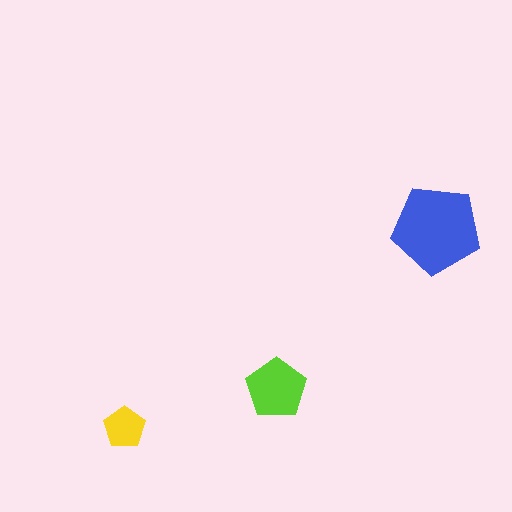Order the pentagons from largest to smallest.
the blue one, the lime one, the yellow one.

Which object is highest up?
The blue pentagon is topmost.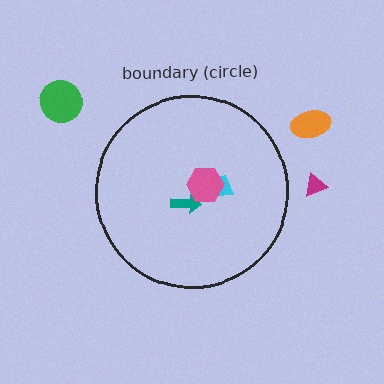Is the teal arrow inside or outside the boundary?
Inside.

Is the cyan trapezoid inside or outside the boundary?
Inside.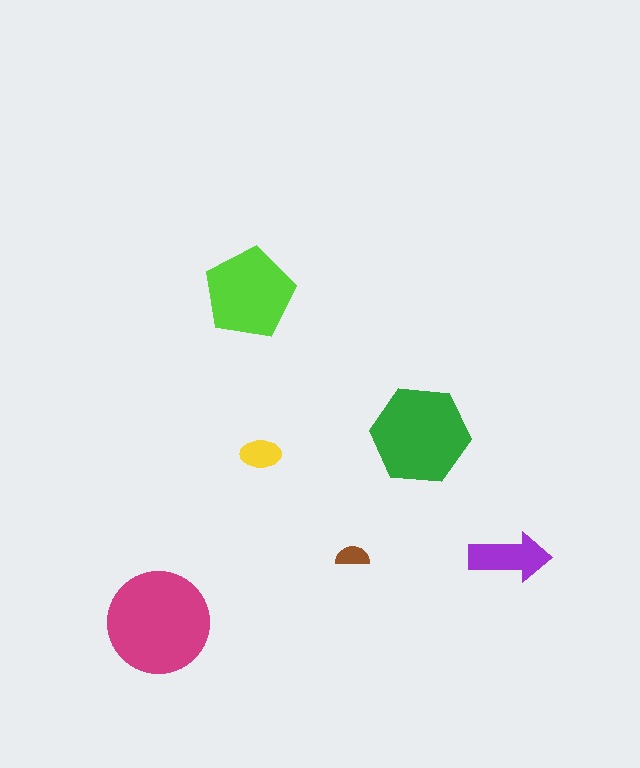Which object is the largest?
The magenta circle.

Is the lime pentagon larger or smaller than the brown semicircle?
Larger.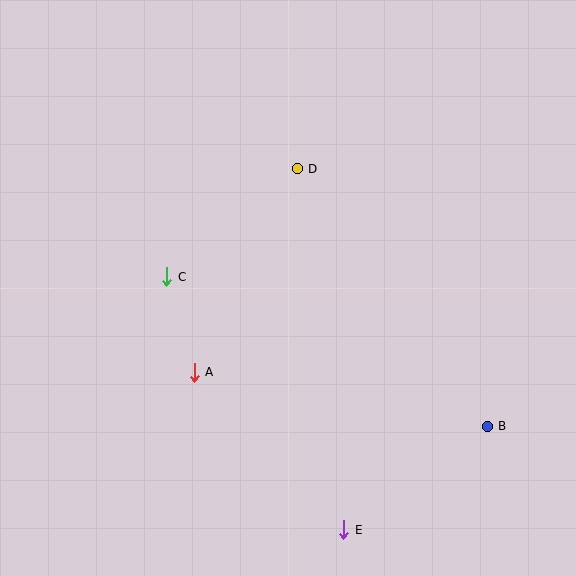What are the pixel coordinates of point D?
Point D is at (297, 169).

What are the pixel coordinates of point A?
Point A is at (194, 372).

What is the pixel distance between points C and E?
The distance between C and E is 309 pixels.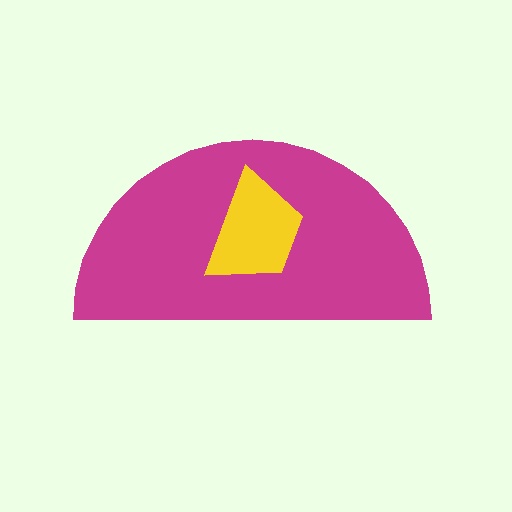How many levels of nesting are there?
2.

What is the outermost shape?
The magenta semicircle.